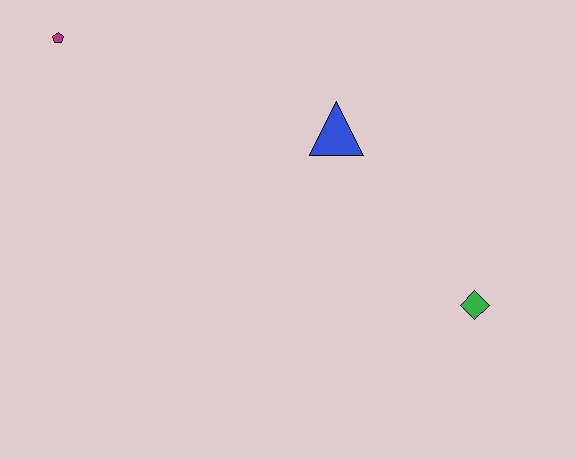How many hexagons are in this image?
There are no hexagons.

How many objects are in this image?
There are 3 objects.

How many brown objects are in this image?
There are no brown objects.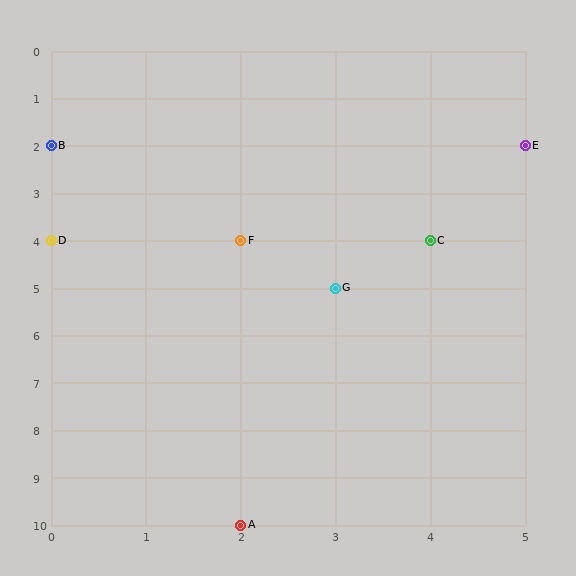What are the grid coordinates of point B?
Point B is at grid coordinates (0, 2).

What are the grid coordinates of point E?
Point E is at grid coordinates (5, 2).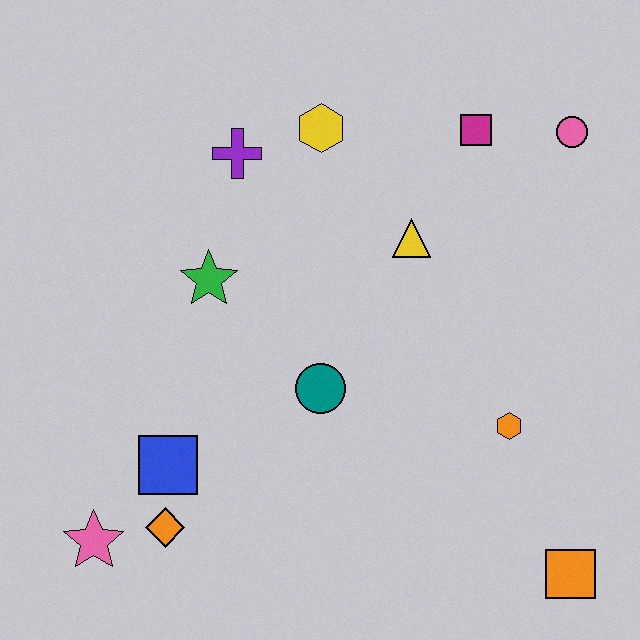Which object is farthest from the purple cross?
The orange square is farthest from the purple cross.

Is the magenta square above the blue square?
Yes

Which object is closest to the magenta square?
The pink circle is closest to the magenta square.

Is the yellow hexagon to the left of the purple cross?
No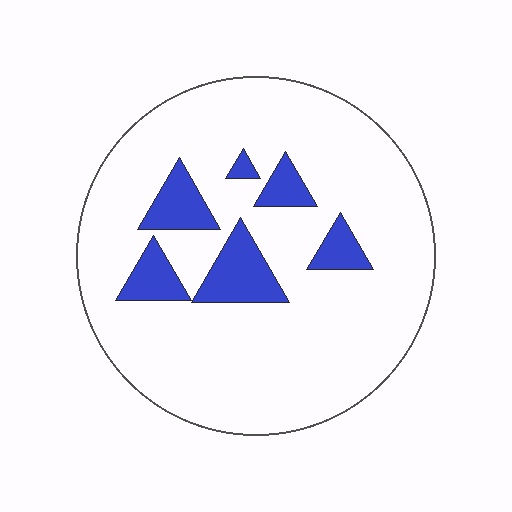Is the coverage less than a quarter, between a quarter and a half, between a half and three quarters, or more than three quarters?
Less than a quarter.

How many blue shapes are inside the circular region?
6.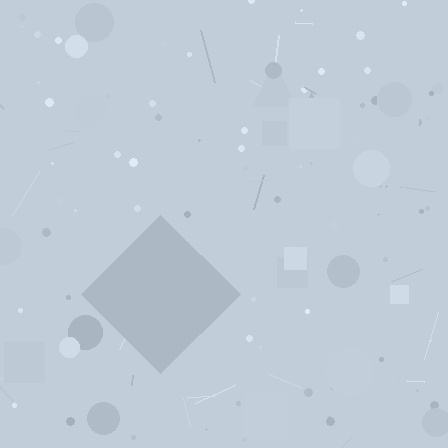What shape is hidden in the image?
A diamond is hidden in the image.